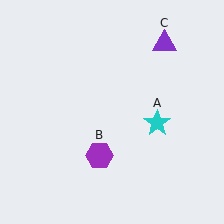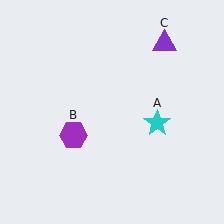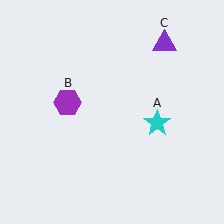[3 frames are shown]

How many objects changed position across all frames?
1 object changed position: purple hexagon (object B).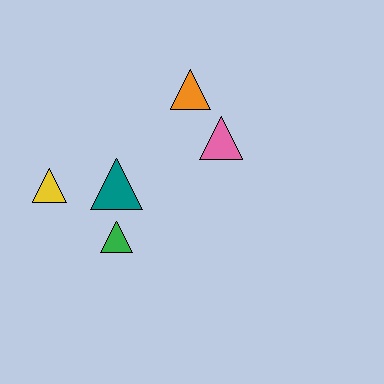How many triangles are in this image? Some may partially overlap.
There are 5 triangles.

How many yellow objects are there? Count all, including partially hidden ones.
There is 1 yellow object.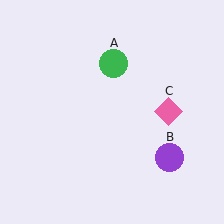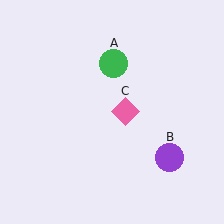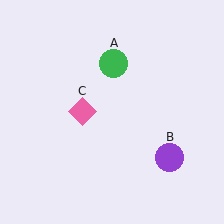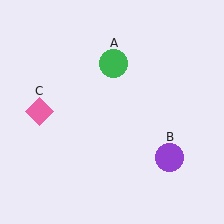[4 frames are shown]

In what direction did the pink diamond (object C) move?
The pink diamond (object C) moved left.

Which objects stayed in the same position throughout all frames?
Green circle (object A) and purple circle (object B) remained stationary.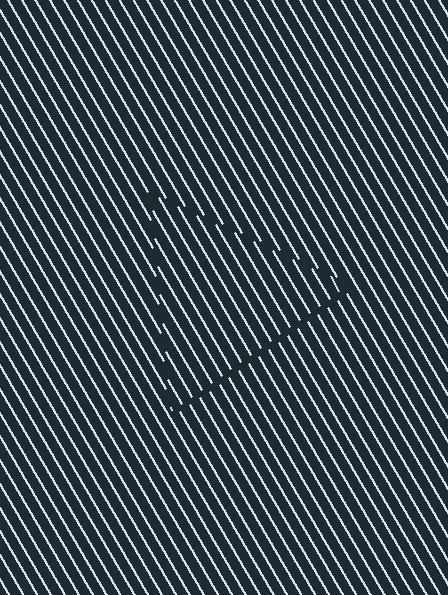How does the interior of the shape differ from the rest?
The interior of the shape contains the same grating, shifted by half a period — the contour is defined by the phase discontinuity where line-ends from the inner and outer gratings abut.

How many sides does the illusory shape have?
3 sides — the line-ends trace a triangle.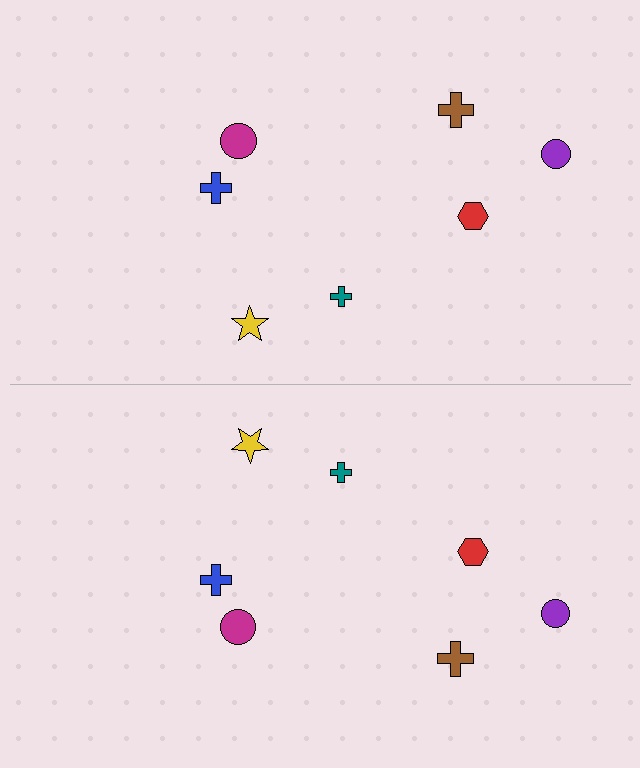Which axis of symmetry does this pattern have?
The pattern has a horizontal axis of symmetry running through the center of the image.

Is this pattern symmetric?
Yes, this pattern has bilateral (reflection) symmetry.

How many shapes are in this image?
There are 14 shapes in this image.